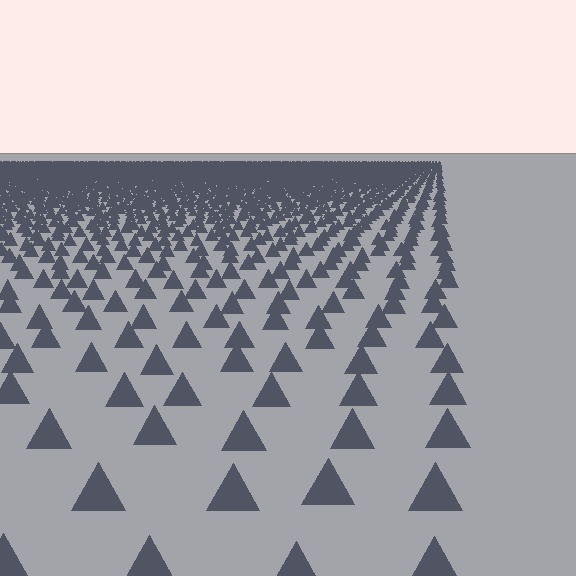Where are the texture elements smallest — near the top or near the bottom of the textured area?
Near the top.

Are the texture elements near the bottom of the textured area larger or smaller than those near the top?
Larger. Near the bottom, elements are closer to the viewer and appear at a bigger on-screen size.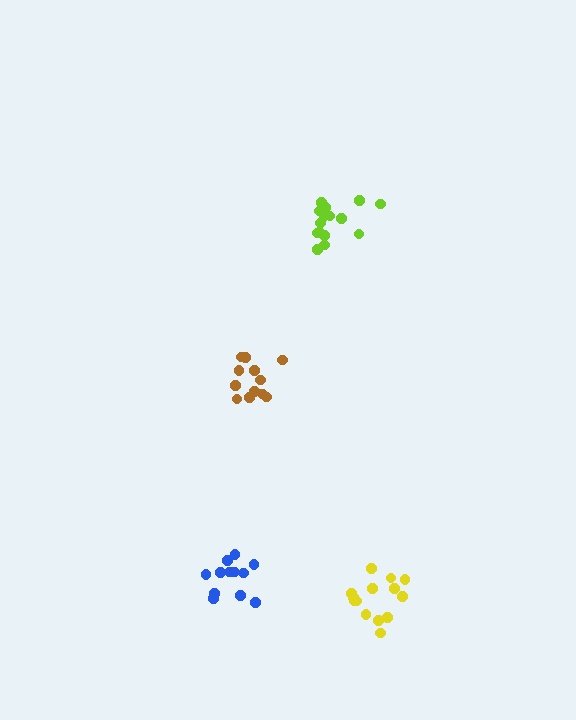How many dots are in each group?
Group 1: 12 dots, Group 2: 14 dots, Group 3: 12 dots, Group 4: 16 dots (54 total).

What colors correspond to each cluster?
The clusters are colored: brown, yellow, blue, lime.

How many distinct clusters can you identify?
There are 4 distinct clusters.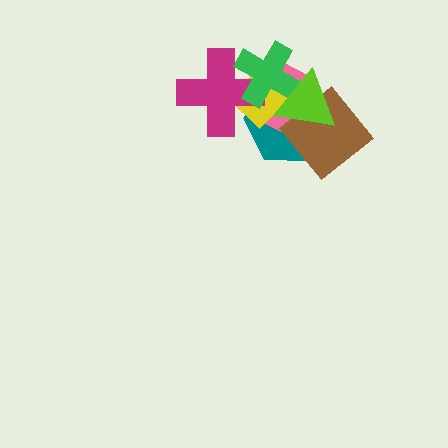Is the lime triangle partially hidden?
No, no other shape covers it.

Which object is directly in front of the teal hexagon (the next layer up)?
The pink hexagon is directly in front of the teal hexagon.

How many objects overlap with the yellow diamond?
5 objects overlap with the yellow diamond.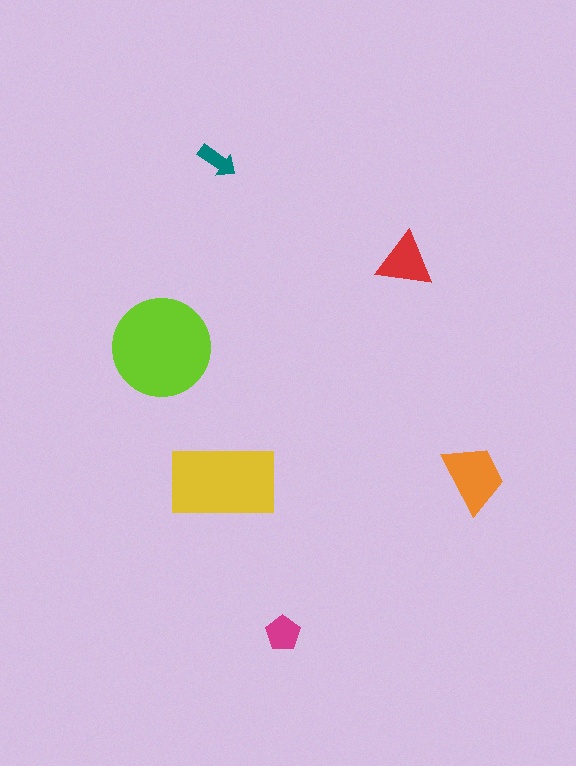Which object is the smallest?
The teal arrow.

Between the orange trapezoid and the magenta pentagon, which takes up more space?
The orange trapezoid.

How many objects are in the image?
There are 6 objects in the image.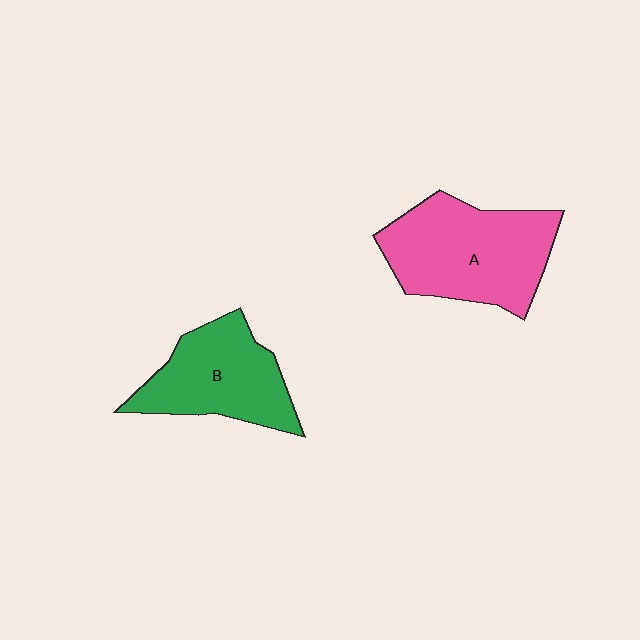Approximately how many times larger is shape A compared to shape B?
Approximately 1.3 times.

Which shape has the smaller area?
Shape B (green).